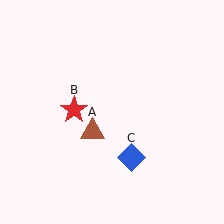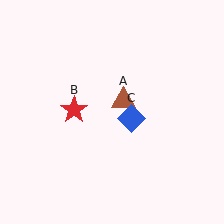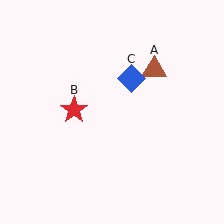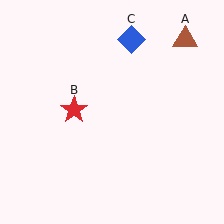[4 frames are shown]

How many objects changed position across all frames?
2 objects changed position: brown triangle (object A), blue diamond (object C).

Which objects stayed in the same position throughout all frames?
Red star (object B) remained stationary.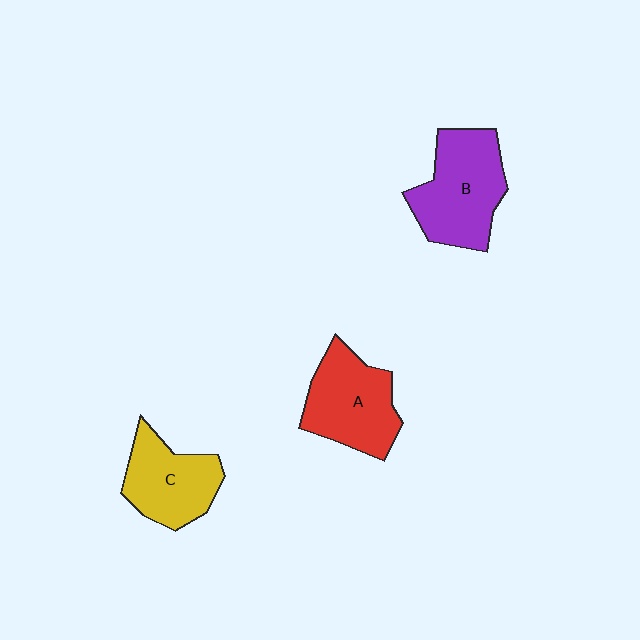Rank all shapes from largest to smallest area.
From largest to smallest: B (purple), A (red), C (yellow).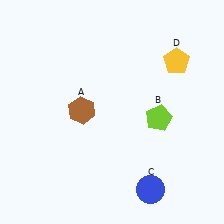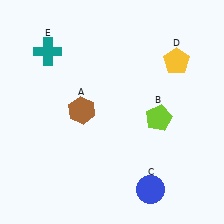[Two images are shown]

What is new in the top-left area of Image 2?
A teal cross (E) was added in the top-left area of Image 2.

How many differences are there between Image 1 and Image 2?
There is 1 difference between the two images.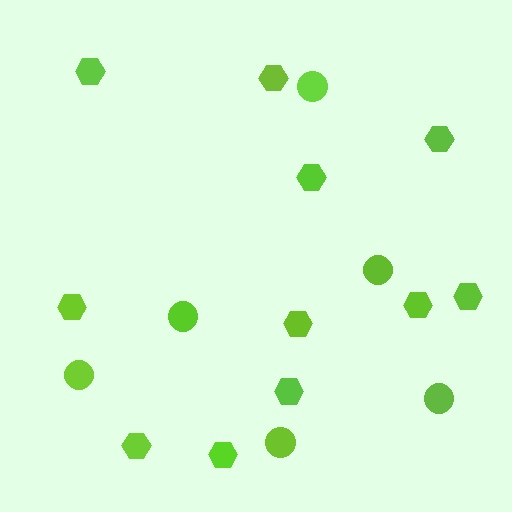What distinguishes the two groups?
There are 2 groups: one group of hexagons (11) and one group of circles (6).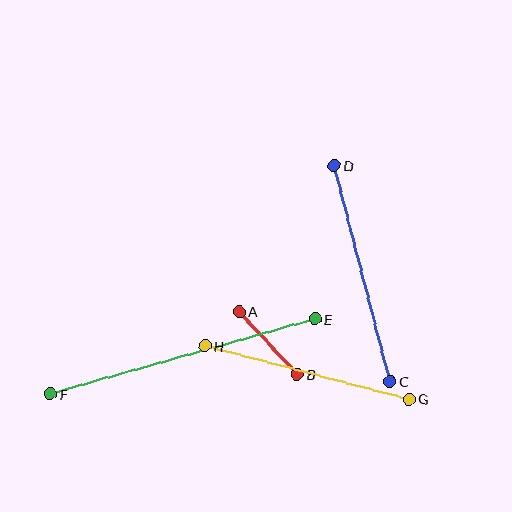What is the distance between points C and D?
The distance is approximately 223 pixels.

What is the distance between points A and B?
The distance is approximately 86 pixels.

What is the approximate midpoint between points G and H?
The midpoint is at approximately (307, 372) pixels.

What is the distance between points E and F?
The distance is approximately 275 pixels.